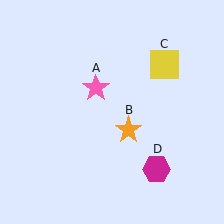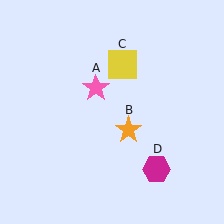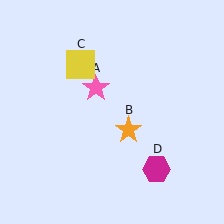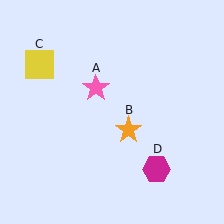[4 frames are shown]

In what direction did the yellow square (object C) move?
The yellow square (object C) moved left.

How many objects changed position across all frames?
1 object changed position: yellow square (object C).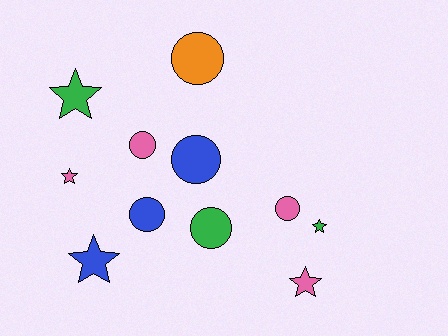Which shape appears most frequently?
Circle, with 6 objects.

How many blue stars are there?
There is 1 blue star.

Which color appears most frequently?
Pink, with 4 objects.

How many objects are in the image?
There are 11 objects.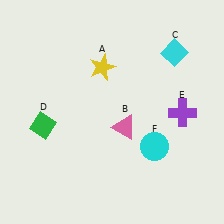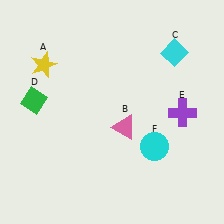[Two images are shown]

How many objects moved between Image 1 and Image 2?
2 objects moved between the two images.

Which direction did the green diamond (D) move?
The green diamond (D) moved up.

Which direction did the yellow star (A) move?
The yellow star (A) moved left.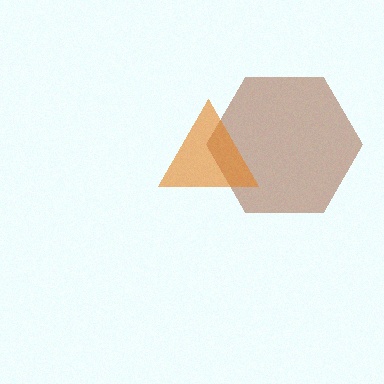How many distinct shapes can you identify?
There are 2 distinct shapes: a brown hexagon, an orange triangle.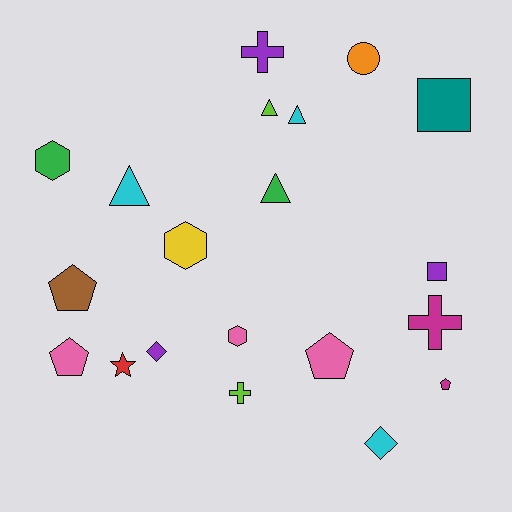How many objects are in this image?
There are 20 objects.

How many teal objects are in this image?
There is 1 teal object.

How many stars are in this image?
There is 1 star.